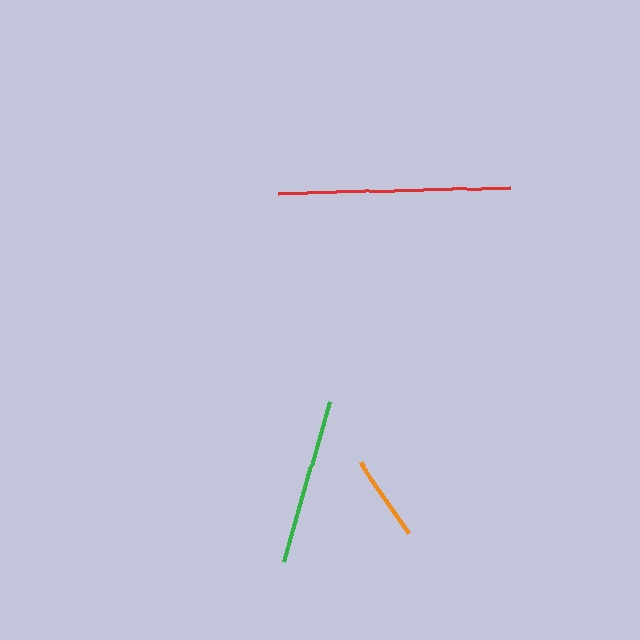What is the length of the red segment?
The red segment is approximately 232 pixels long.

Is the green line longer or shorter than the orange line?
The green line is longer than the orange line.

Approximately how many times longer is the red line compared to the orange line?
The red line is approximately 2.7 times the length of the orange line.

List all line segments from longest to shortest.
From longest to shortest: red, green, orange.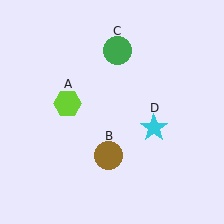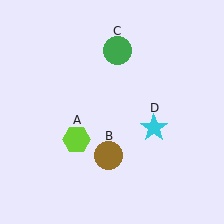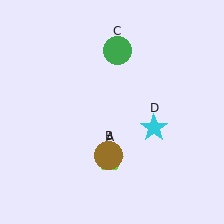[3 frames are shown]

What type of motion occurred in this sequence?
The lime hexagon (object A) rotated counterclockwise around the center of the scene.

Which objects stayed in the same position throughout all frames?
Brown circle (object B) and green circle (object C) and cyan star (object D) remained stationary.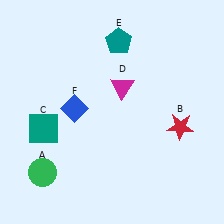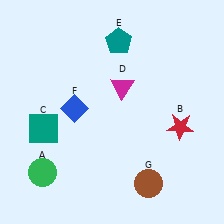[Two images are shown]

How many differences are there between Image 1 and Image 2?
There is 1 difference between the two images.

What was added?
A brown circle (G) was added in Image 2.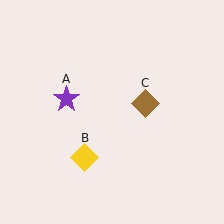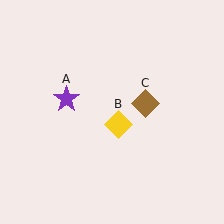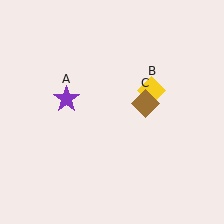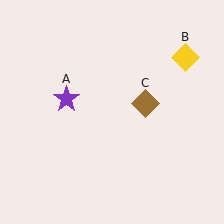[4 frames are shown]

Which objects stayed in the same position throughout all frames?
Purple star (object A) and brown diamond (object C) remained stationary.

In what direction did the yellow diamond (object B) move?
The yellow diamond (object B) moved up and to the right.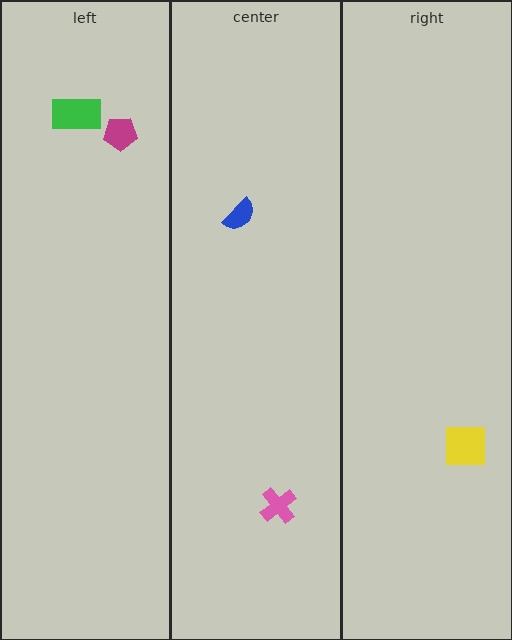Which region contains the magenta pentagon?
The left region.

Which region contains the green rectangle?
The left region.